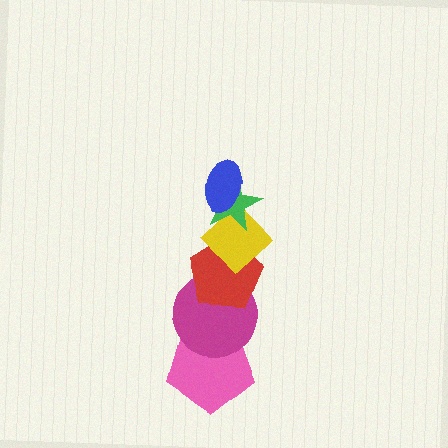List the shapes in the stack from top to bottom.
From top to bottom: the blue ellipse, the green star, the yellow diamond, the red pentagon, the magenta circle, the pink pentagon.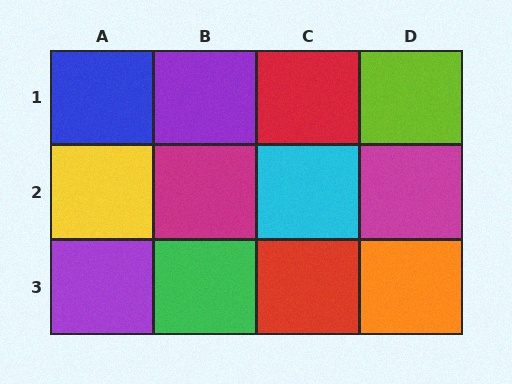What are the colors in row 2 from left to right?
Yellow, magenta, cyan, magenta.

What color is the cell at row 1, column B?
Purple.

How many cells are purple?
2 cells are purple.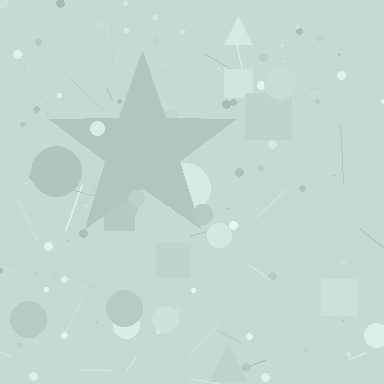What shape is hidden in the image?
A star is hidden in the image.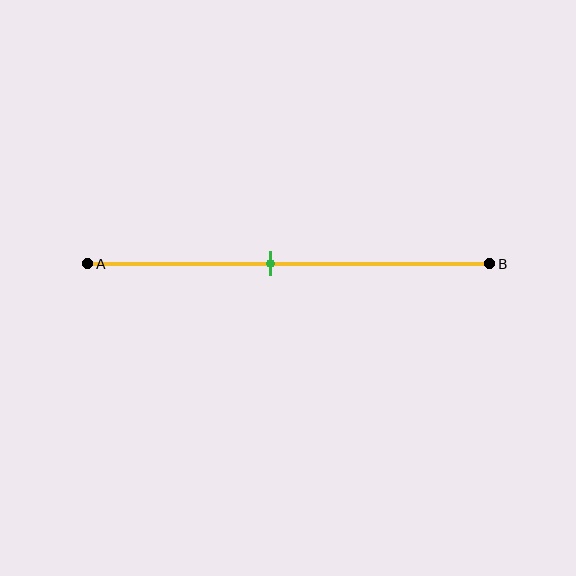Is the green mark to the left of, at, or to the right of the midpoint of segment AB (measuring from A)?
The green mark is to the left of the midpoint of segment AB.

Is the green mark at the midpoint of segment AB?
No, the mark is at about 45% from A, not at the 50% midpoint.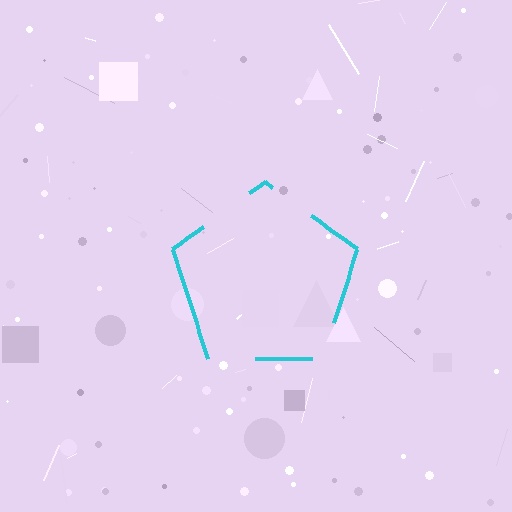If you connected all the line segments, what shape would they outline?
They would outline a pentagon.